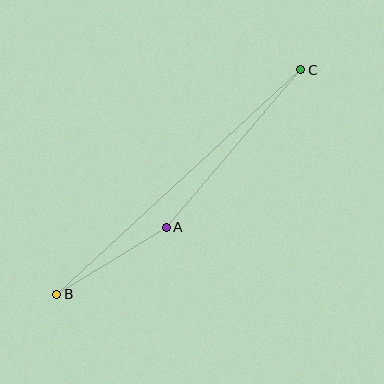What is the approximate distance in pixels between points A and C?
The distance between A and C is approximately 207 pixels.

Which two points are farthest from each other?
Points B and C are farthest from each other.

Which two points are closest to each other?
Points A and B are closest to each other.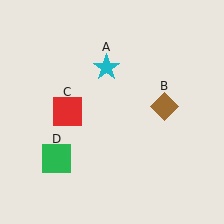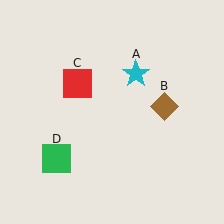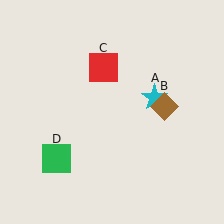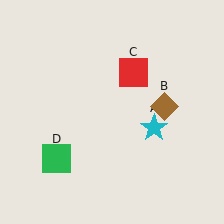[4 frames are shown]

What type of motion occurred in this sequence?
The cyan star (object A), red square (object C) rotated clockwise around the center of the scene.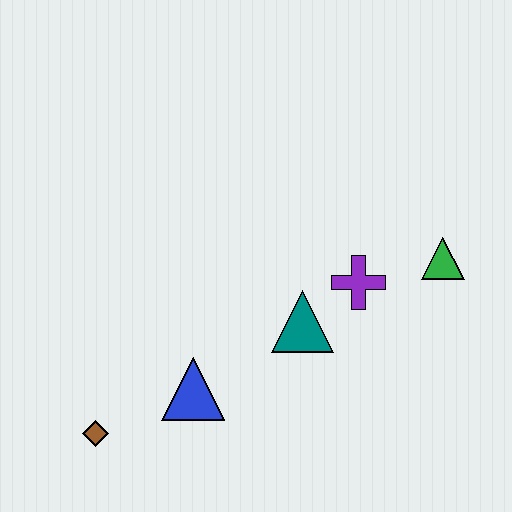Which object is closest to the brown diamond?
The blue triangle is closest to the brown diamond.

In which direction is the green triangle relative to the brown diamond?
The green triangle is to the right of the brown diamond.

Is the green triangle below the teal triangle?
No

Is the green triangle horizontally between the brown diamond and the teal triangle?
No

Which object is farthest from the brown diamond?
The green triangle is farthest from the brown diamond.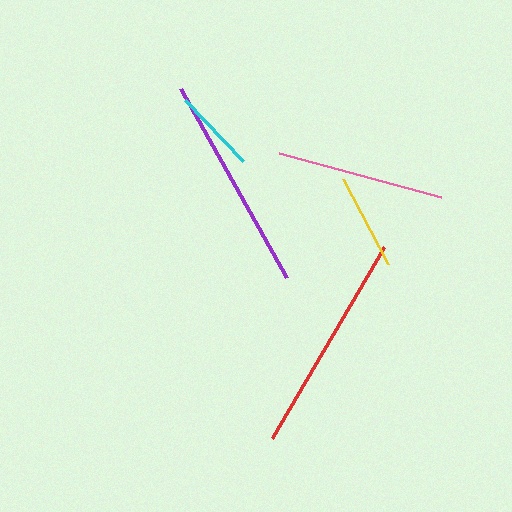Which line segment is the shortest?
The cyan line is the shortest at approximately 84 pixels.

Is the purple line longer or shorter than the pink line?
The purple line is longer than the pink line.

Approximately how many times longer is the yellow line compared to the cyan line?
The yellow line is approximately 1.1 times the length of the cyan line.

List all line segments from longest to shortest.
From longest to shortest: red, purple, pink, yellow, cyan.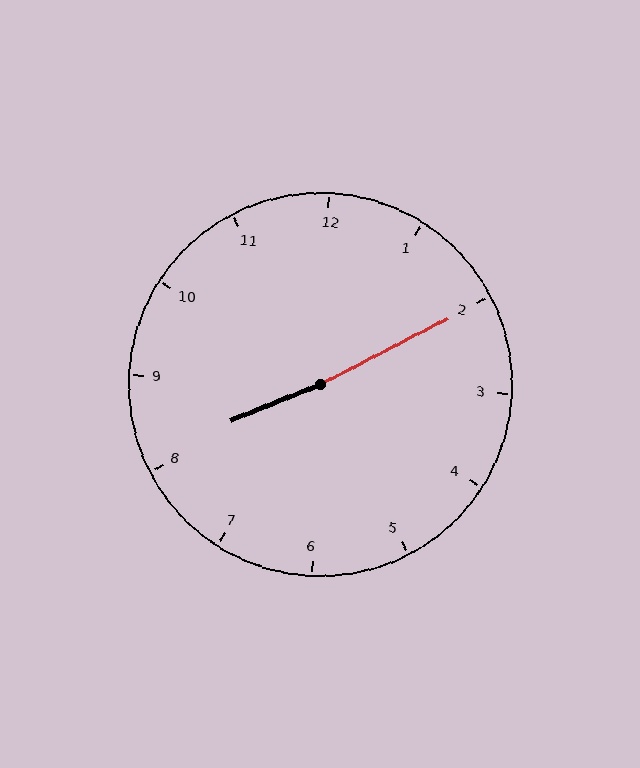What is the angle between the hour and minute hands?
Approximately 175 degrees.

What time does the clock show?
8:10.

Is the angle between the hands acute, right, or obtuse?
It is obtuse.